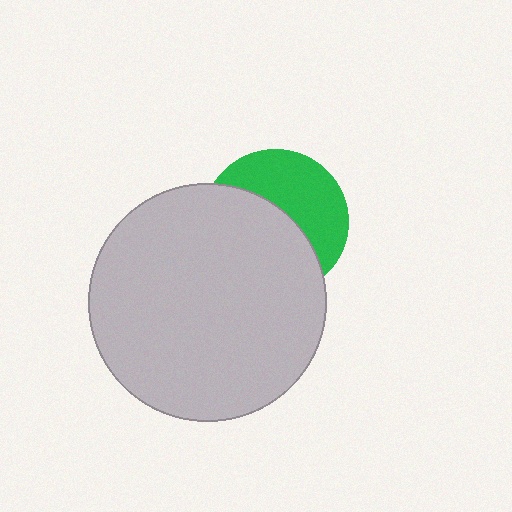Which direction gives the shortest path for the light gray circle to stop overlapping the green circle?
Moving toward the lower-left gives the shortest separation.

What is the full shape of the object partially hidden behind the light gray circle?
The partially hidden object is a green circle.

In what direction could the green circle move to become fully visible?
The green circle could move toward the upper-right. That would shift it out from behind the light gray circle entirely.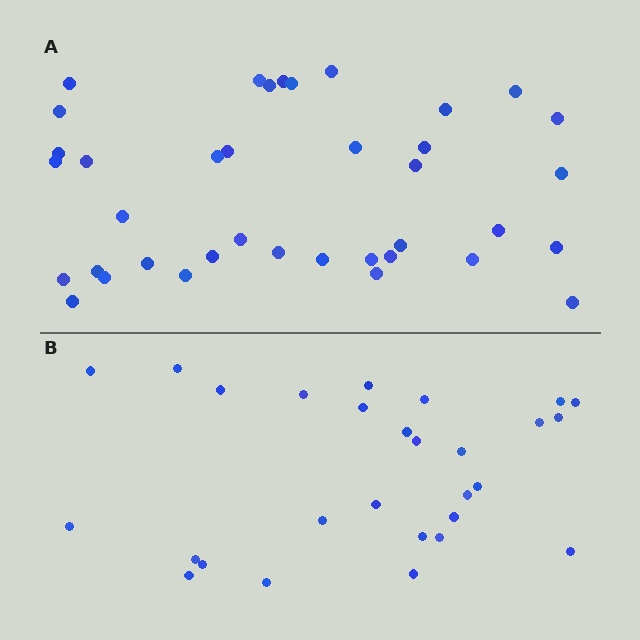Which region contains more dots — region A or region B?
Region A (the top region) has more dots.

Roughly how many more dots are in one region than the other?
Region A has roughly 10 or so more dots than region B.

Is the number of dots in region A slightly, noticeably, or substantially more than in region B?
Region A has noticeably more, but not dramatically so. The ratio is roughly 1.4 to 1.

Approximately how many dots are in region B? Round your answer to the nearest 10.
About 30 dots. (The exact count is 28, which rounds to 30.)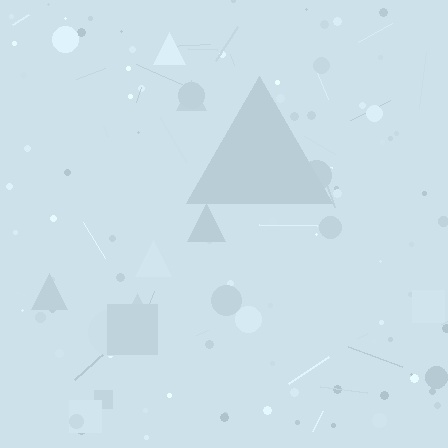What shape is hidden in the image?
A triangle is hidden in the image.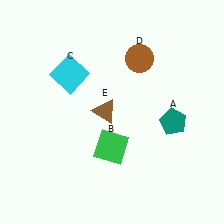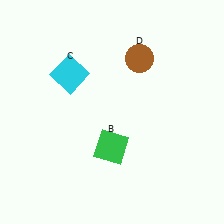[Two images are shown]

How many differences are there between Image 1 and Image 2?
There are 2 differences between the two images.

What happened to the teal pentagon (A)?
The teal pentagon (A) was removed in Image 2. It was in the bottom-right area of Image 1.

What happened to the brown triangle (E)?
The brown triangle (E) was removed in Image 2. It was in the top-left area of Image 1.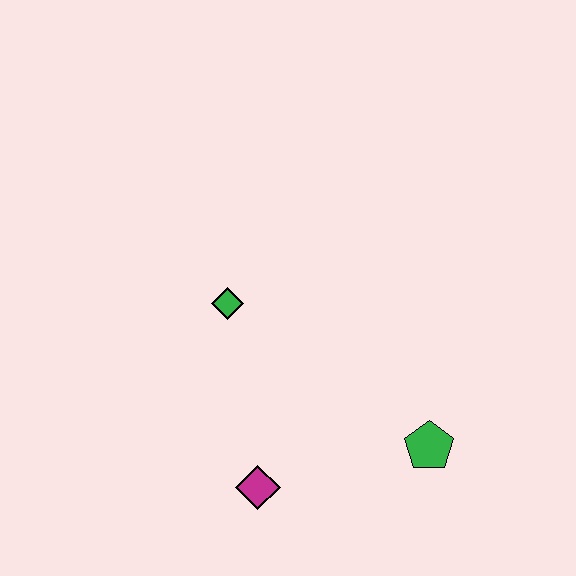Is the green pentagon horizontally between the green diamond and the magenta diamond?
No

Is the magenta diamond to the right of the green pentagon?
No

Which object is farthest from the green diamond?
The green pentagon is farthest from the green diamond.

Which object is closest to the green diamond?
The magenta diamond is closest to the green diamond.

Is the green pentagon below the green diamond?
Yes